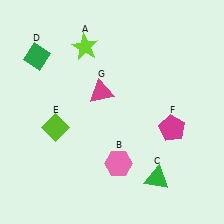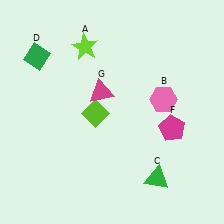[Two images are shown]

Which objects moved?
The objects that moved are: the pink hexagon (B), the lime diamond (E).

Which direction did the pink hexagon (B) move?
The pink hexagon (B) moved up.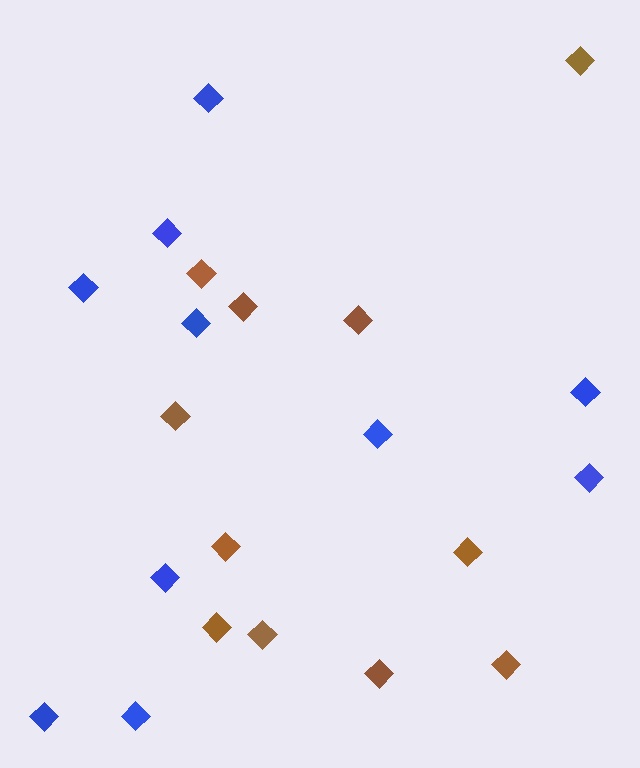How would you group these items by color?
There are 2 groups: one group of brown diamonds (11) and one group of blue diamonds (10).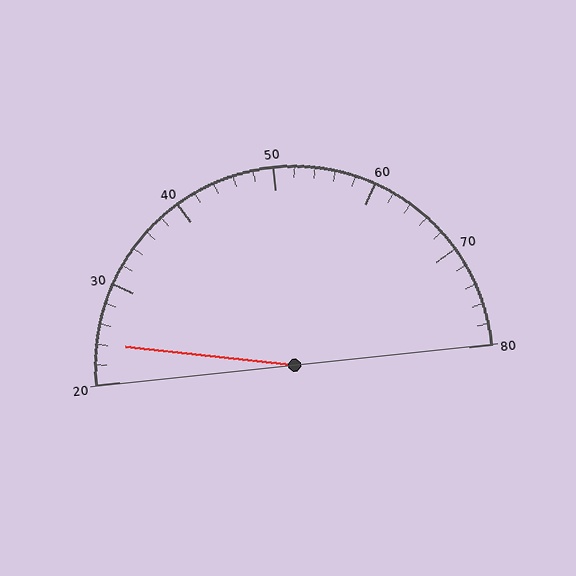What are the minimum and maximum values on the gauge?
The gauge ranges from 20 to 80.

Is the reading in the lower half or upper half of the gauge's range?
The reading is in the lower half of the range (20 to 80).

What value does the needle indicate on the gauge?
The needle indicates approximately 24.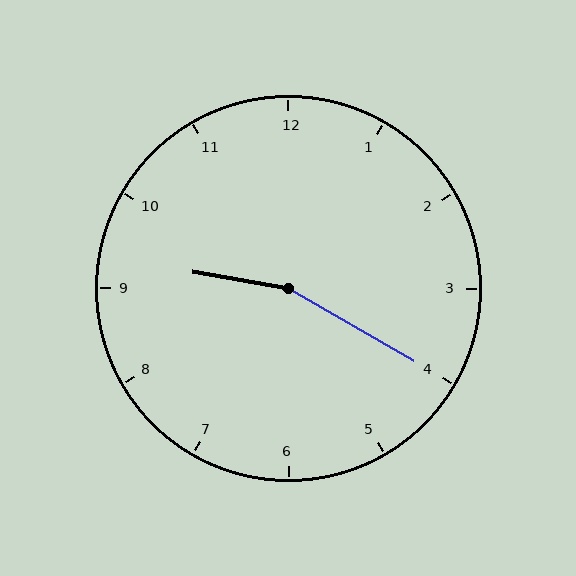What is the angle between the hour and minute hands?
Approximately 160 degrees.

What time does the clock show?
9:20.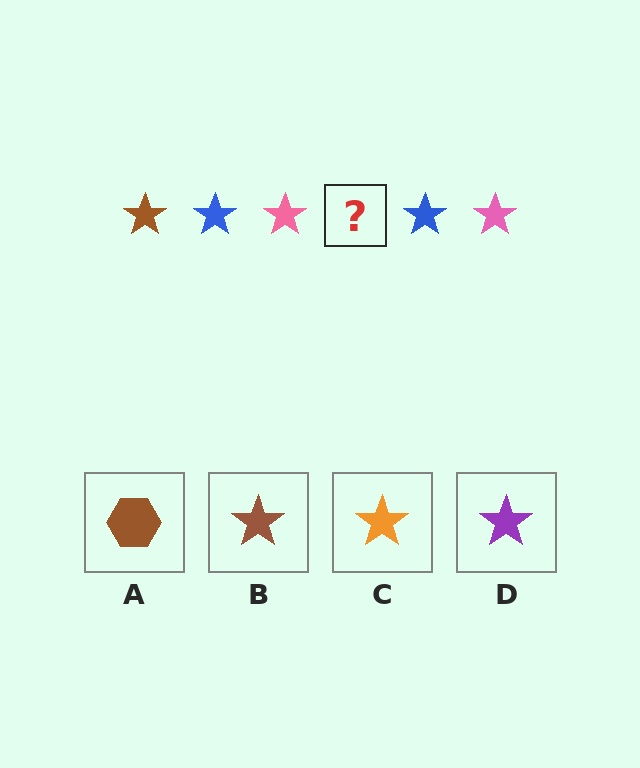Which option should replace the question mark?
Option B.